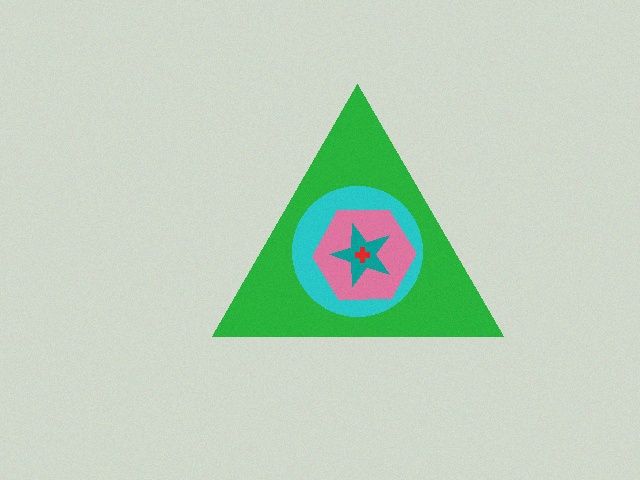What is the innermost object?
The red cross.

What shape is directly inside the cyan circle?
The pink hexagon.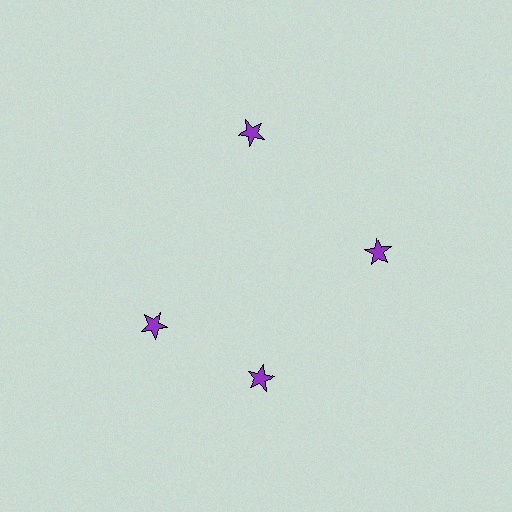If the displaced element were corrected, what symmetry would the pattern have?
It would have 4-fold rotational symmetry — the pattern would map onto itself every 90 degrees.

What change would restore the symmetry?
The symmetry would be restored by rotating it back into even spacing with its neighbors so that all 4 stars sit at equal angles and equal distance from the center.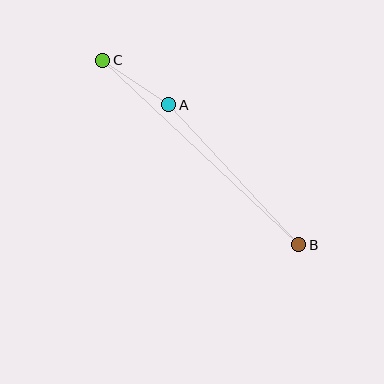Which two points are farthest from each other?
Points B and C are farthest from each other.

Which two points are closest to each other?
Points A and C are closest to each other.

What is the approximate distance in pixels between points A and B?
The distance between A and B is approximately 191 pixels.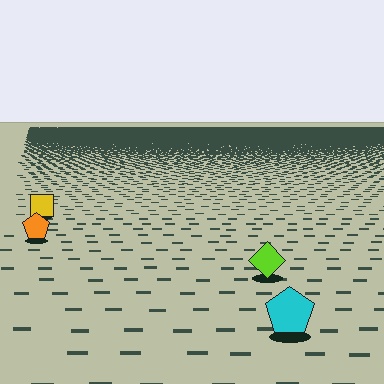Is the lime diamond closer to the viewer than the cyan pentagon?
No. The cyan pentagon is closer — you can tell from the texture gradient: the ground texture is coarser near it.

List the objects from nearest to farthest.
From nearest to farthest: the cyan pentagon, the lime diamond, the orange pentagon, the yellow square.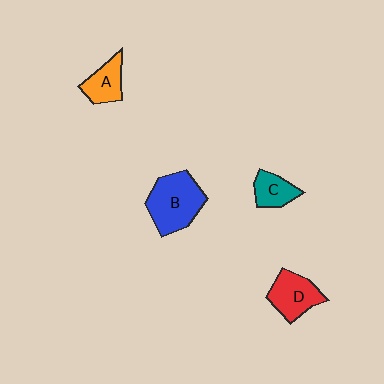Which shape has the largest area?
Shape B (blue).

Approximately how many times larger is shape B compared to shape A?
Approximately 1.8 times.